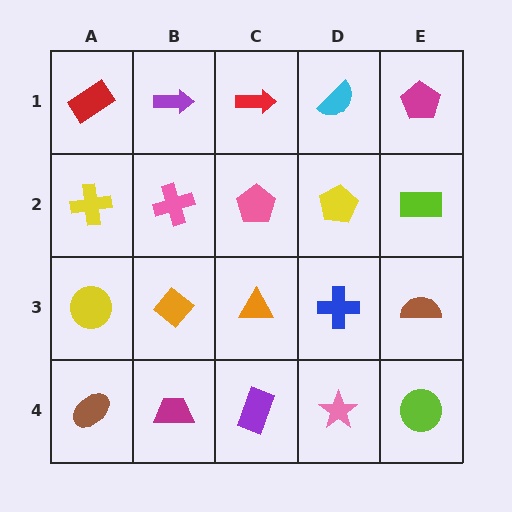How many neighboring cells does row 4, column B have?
3.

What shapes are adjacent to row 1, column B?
A pink cross (row 2, column B), a red rectangle (row 1, column A), a red arrow (row 1, column C).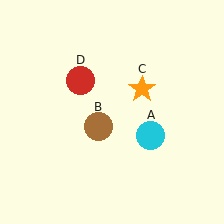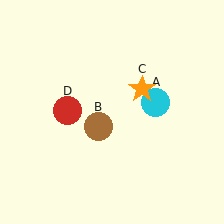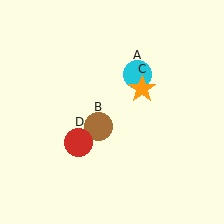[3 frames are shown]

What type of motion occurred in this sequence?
The cyan circle (object A), red circle (object D) rotated counterclockwise around the center of the scene.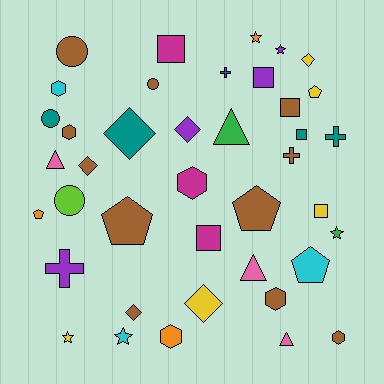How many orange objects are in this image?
There are 3 orange objects.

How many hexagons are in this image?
There are 6 hexagons.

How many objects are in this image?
There are 40 objects.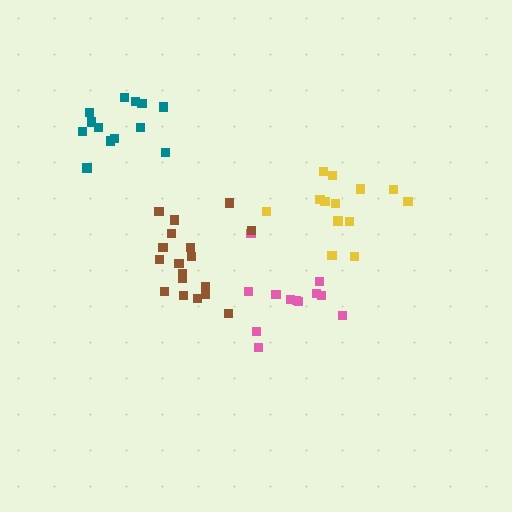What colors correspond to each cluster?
The clusters are colored: pink, teal, yellow, brown.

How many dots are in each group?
Group 1: 12 dots, Group 2: 13 dots, Group 3: 13 dots, Group 4: 18 dots (56 total).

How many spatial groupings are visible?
There are 4 spatial groupings.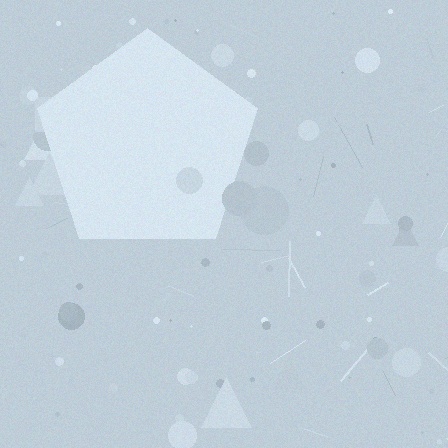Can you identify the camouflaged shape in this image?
The camouflaged shape is a pentagon.